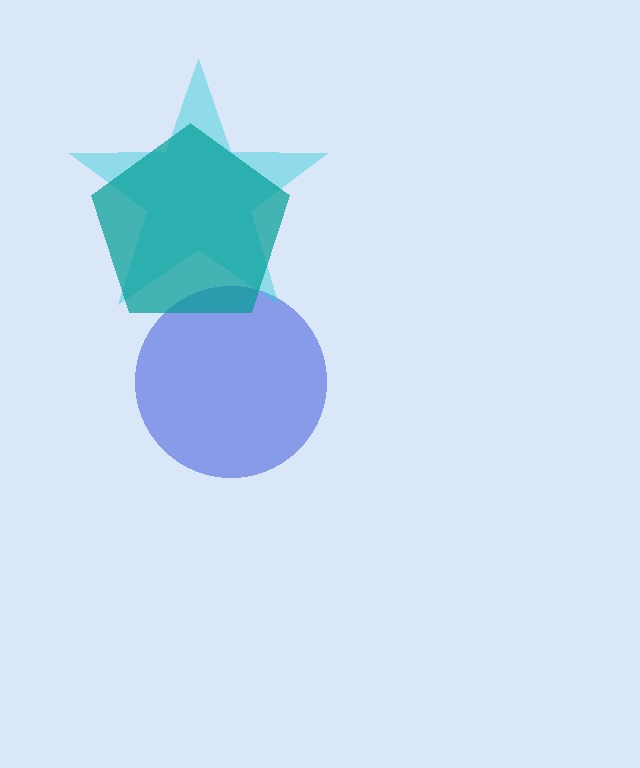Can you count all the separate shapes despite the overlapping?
Yes, there are 3 separate shapes.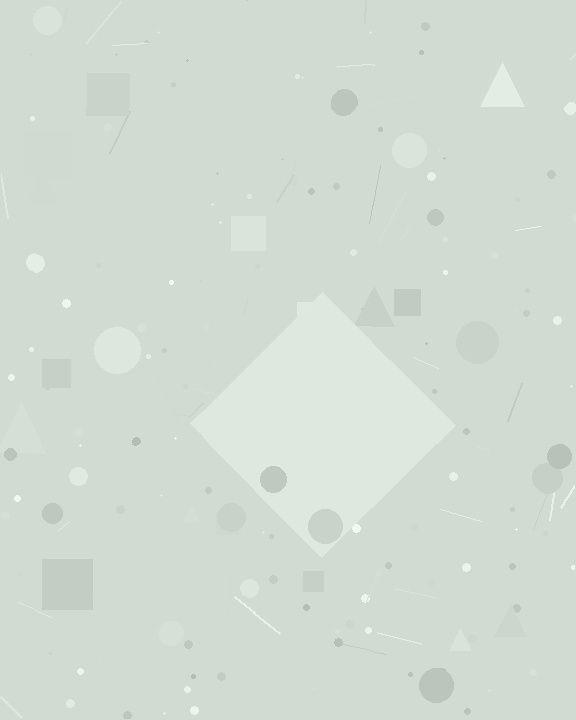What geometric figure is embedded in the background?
A diamond is embedded in the background.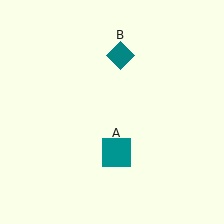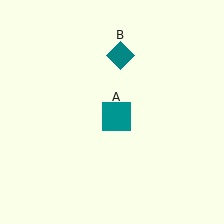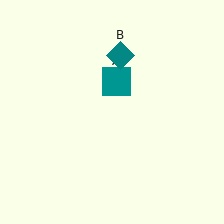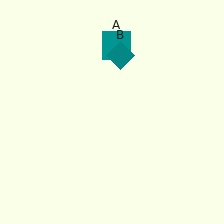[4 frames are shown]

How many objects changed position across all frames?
1 object changed position: teal square (object A).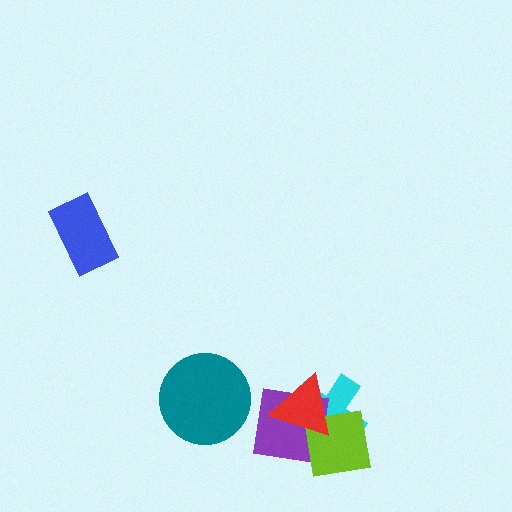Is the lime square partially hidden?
Yes, it is partially covered by another shape.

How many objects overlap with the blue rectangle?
0 objects overlap with the blue rectangle.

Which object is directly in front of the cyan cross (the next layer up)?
The purple square is directly in front of the cyan cross.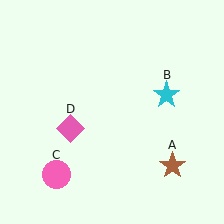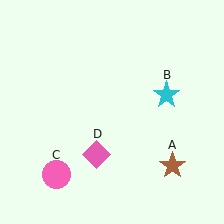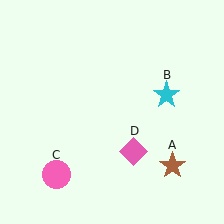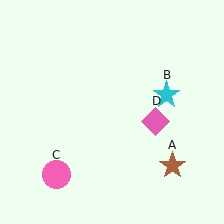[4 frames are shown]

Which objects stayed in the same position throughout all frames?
Brown star (object A) and cyan star (object B) and pink circle (object C) remained stationary.